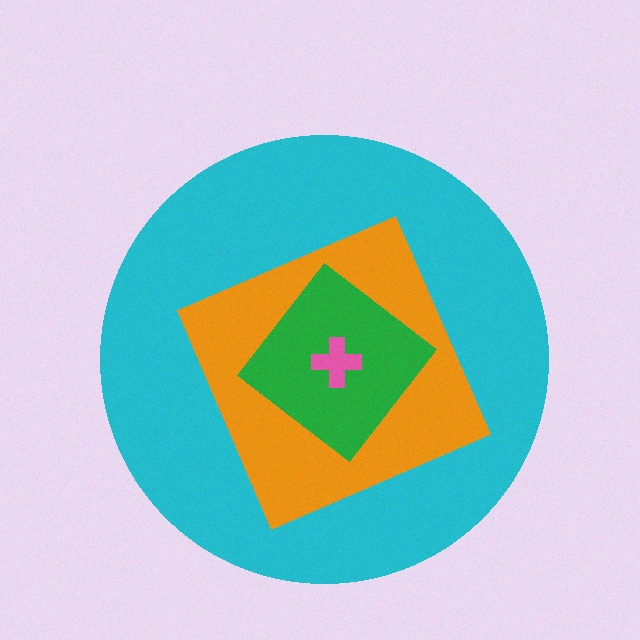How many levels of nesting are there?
4.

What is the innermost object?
The pink cross.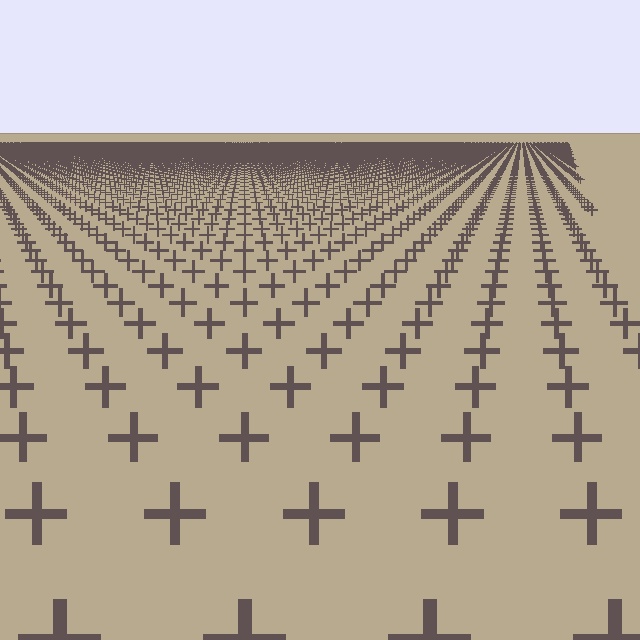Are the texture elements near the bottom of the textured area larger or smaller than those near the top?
Larger. Near the bottom, elements are closer to the viewer and appear at a bigger on-screen size.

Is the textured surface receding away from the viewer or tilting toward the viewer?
The surface is receding away from the viewer. Texture elements get smaller and denser toward the top.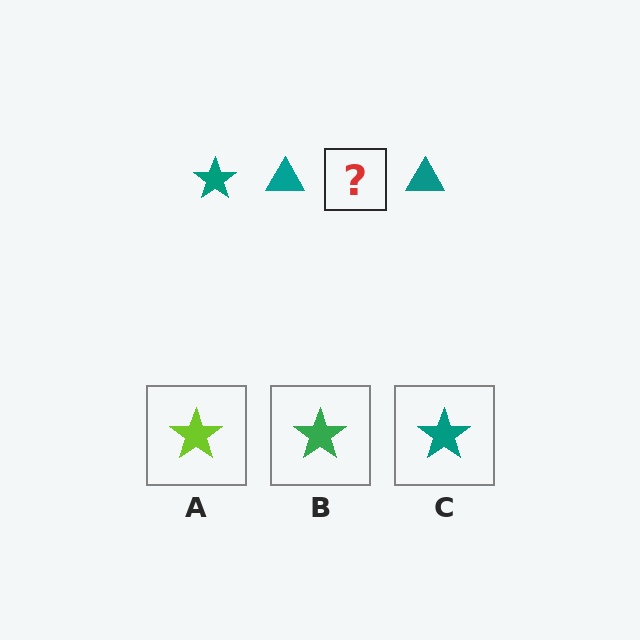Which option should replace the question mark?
Option C.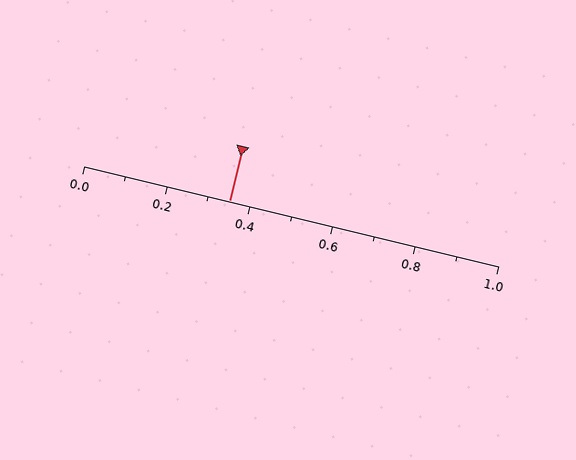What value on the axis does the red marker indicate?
The marker indicates approximately 0.35.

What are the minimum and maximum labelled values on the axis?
The axis runs from 0.0 to 1.0.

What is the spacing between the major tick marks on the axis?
The major ticks are spaced 0.2 apart.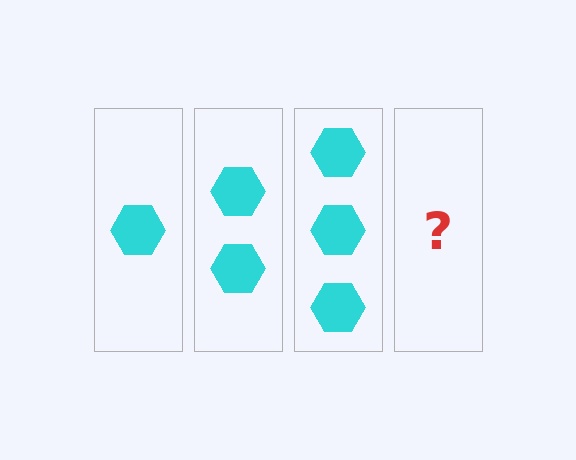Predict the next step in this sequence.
The next step is 4 hexagons.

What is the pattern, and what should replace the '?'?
The pattern is that each step adds one more hexagon. The '?' should be 4 hexagons.